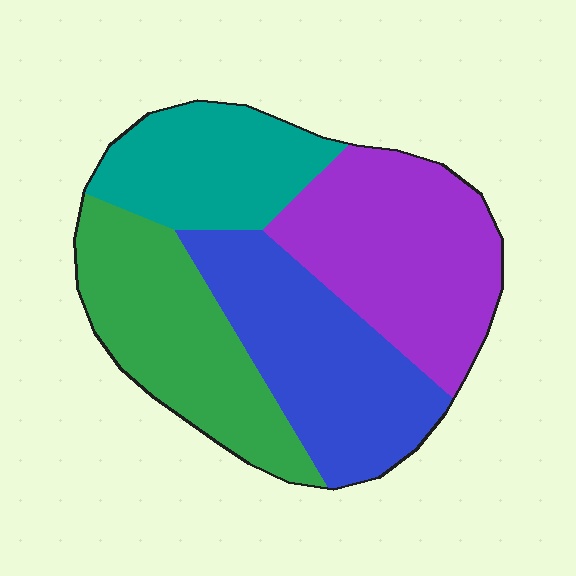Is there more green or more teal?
Green.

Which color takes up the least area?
Teal, at roughly 20%.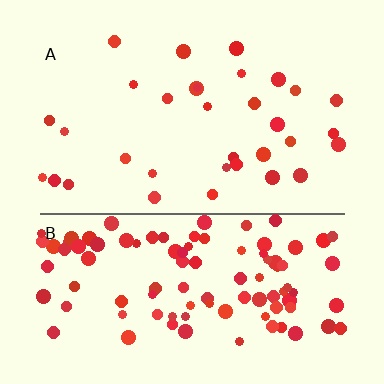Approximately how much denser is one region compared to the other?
Approximately 3.2× — region B over region A.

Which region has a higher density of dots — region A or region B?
B (the bottom).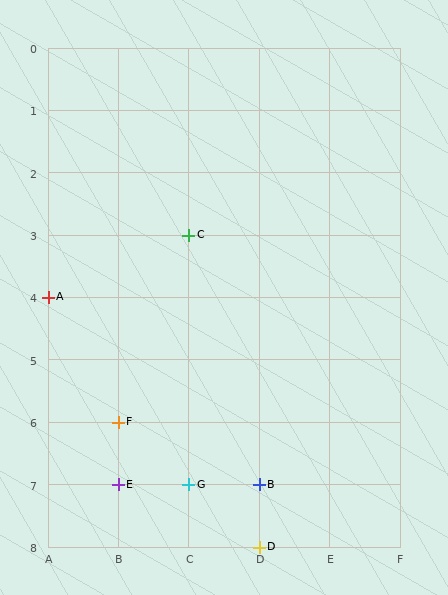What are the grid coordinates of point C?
Point C is at grid coordinates (C, 3).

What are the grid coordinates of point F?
Point F is at grid coordinates (B, 6).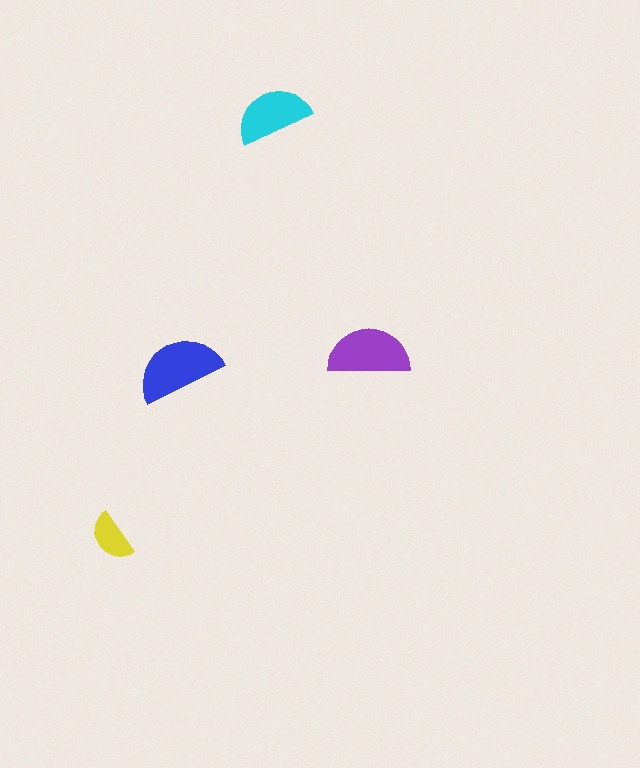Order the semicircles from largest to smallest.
the blue one, the purple one, the cyan one, the yellow one.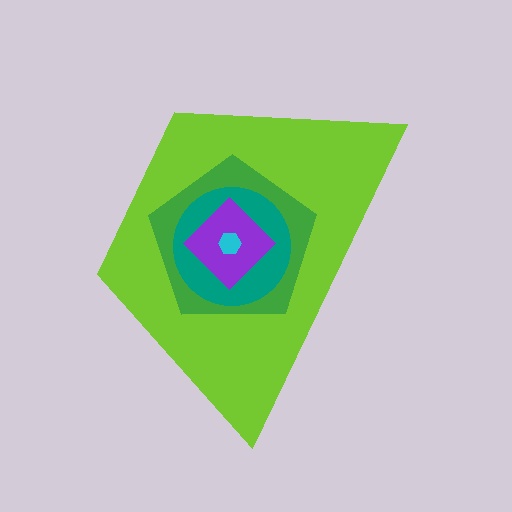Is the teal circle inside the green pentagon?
Yes.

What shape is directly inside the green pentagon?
The teal circle.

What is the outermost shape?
The lime trapezoid.